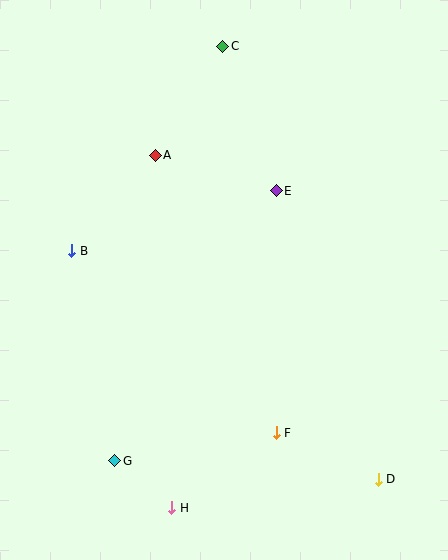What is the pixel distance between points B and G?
The distance between B and G is 214 pixels.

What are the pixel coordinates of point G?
Point G is at (115, 461).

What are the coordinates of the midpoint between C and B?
The midpoint between C and B is at (147, 149).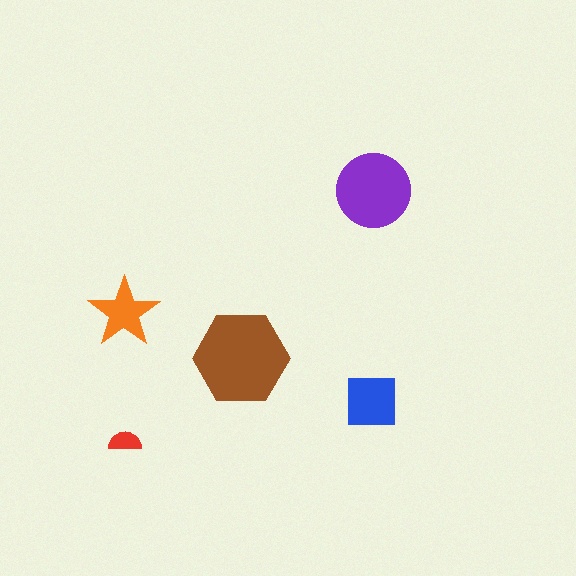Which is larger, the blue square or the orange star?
The blue square.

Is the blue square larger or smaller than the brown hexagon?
Smaller.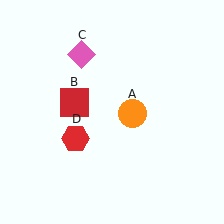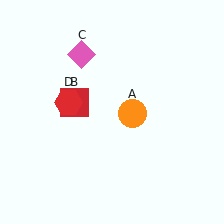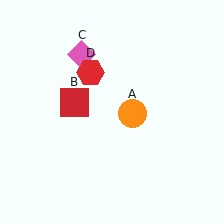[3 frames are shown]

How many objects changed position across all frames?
1 object changed position: red hexagon (object D).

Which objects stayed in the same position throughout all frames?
Orange circle (object A) and red square (object B) and pink diamond (object C) remained stationary.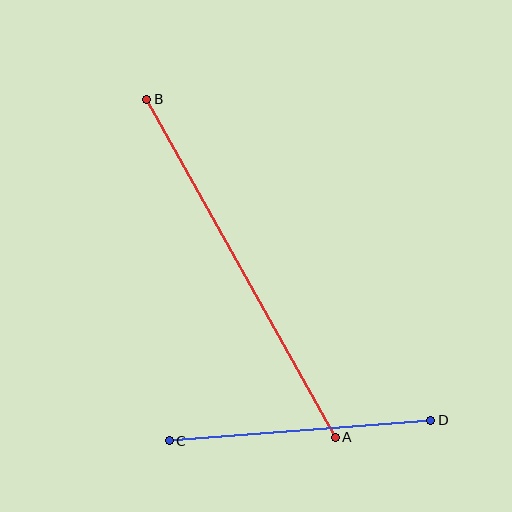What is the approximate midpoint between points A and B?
The midpoint is at approximately (241, 268) pixels.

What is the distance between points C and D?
The distance is approximately 263 pixels.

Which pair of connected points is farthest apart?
Points A and B are farthest apart.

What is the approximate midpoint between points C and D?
The midpoint is at approximately (300, 430) pixels.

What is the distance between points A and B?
The distance is approximately 387 pixels.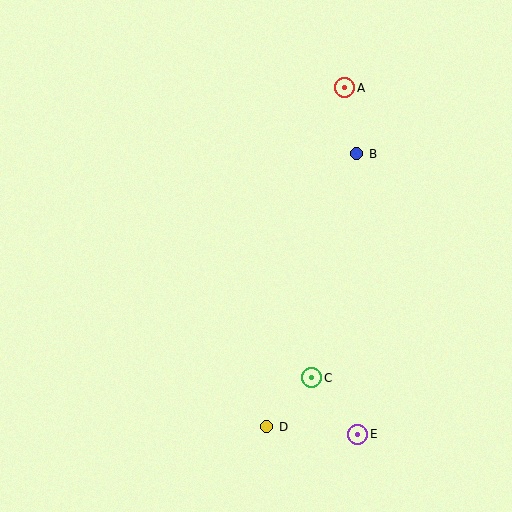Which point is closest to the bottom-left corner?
Point D is closest to the bottom-left corner.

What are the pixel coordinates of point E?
Point E is at (358, 434).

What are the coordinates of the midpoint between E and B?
The midpoint between E and B is at (357, 294).